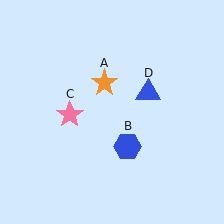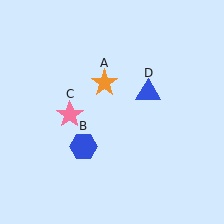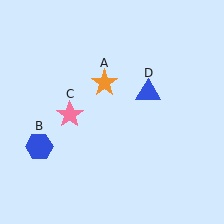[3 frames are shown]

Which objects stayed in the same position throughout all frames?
Orange star (object A) and pink star (object C) and blue triangle (object D) remained stationary.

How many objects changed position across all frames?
1 object changed position: blue hexagon (object B).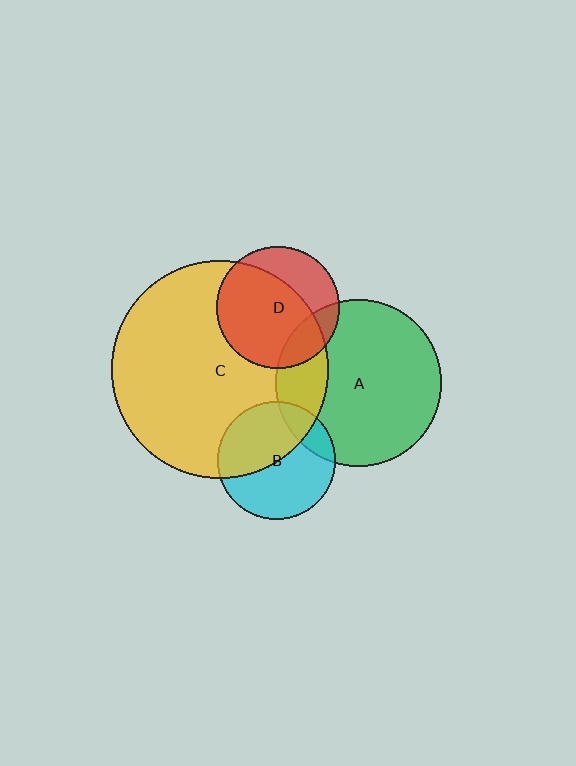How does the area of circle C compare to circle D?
Approximately 3.2 times.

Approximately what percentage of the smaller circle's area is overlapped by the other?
Approximately 20%.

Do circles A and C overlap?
Yes.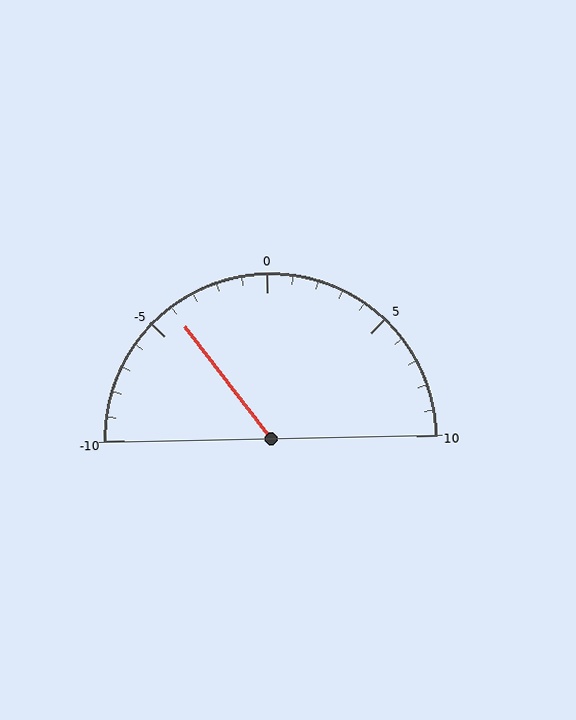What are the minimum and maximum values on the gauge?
The gauge ranges from -10 to 10.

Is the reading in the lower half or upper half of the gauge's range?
The reading is in the lower half of the range (-10 to 10).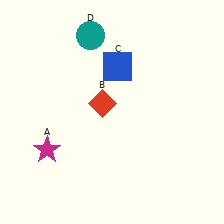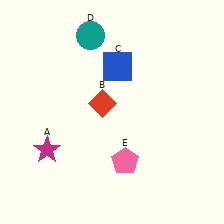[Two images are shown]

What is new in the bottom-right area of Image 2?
A pink pentagon (E) was added in the bottom-right area of Image 2.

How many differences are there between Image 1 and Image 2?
There is 1 difference between the two images.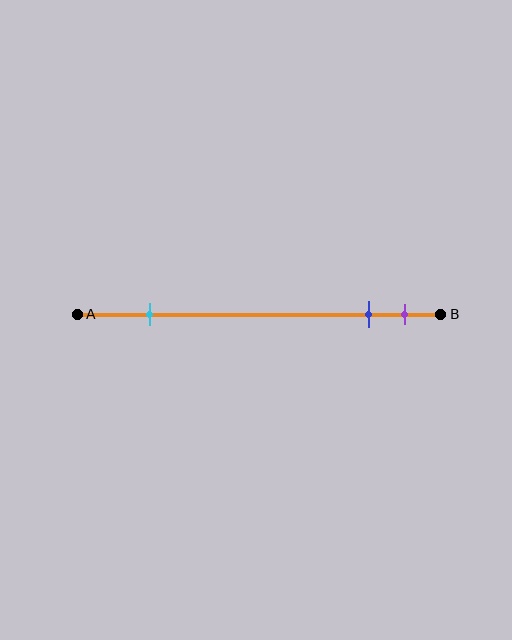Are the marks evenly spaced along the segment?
No, the marks are not evenly spaced.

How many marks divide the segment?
There are 3 marks dividing the segment.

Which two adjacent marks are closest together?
The blue and purple marks are the closest adjacent pair.